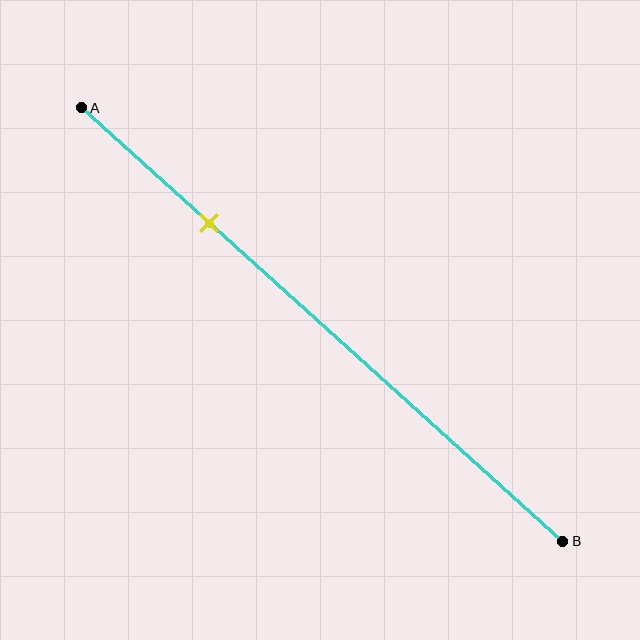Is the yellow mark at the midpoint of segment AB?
No, the mark is at about 25% from A, not at the 50% midpoint.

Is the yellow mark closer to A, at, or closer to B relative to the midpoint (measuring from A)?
The yellow mark is closer to point A than the midpoint of segment AB.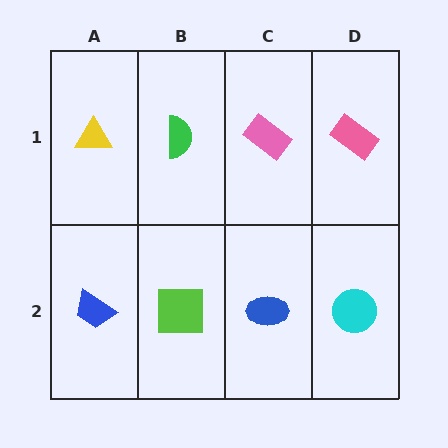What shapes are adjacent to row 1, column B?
A lime square (row 2, column B), a yellow triangle (row 1, column A), a pink rectangle (row 1, column C).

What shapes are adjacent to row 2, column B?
A green semicircle (row 1, column B), a blue trapezoid (row 2, column A), a blue ellipse (row 2, column C).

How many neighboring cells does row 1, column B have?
3.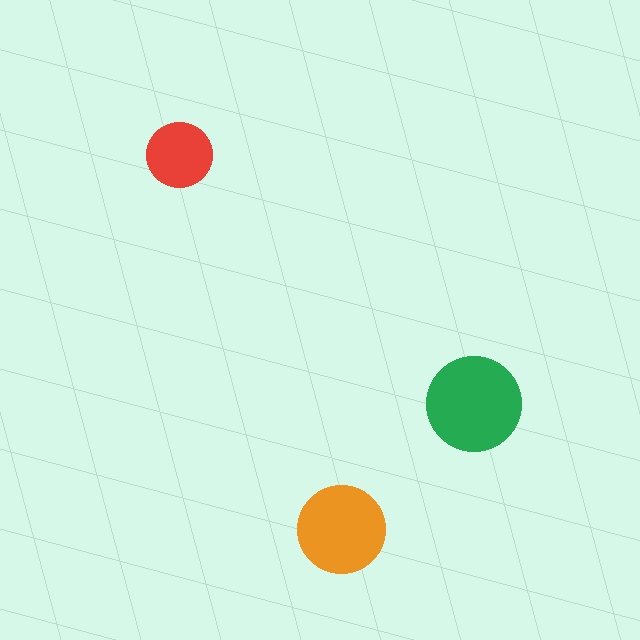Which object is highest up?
The red circle is topmost.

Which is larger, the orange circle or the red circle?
The orange one.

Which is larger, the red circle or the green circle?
The green one.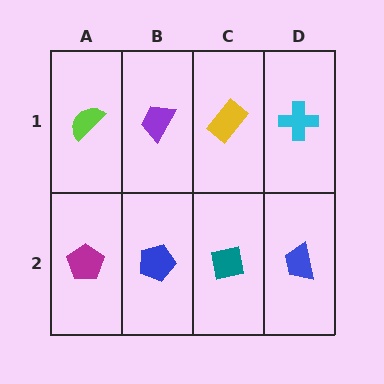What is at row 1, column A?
A lime semicircle.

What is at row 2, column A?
A magenta pentagon.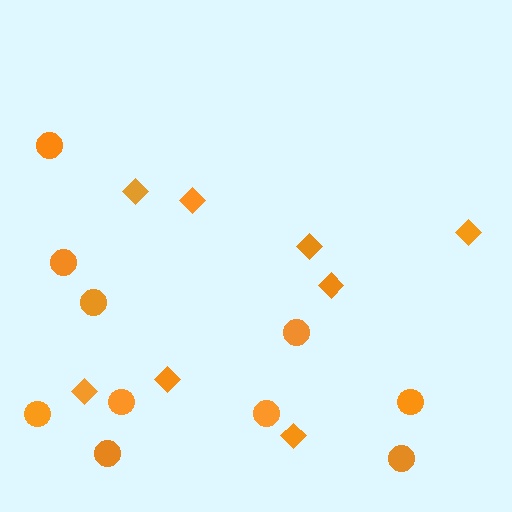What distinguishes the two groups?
There are 2 groups: one group of diamonds (8) and one group of circles (10).